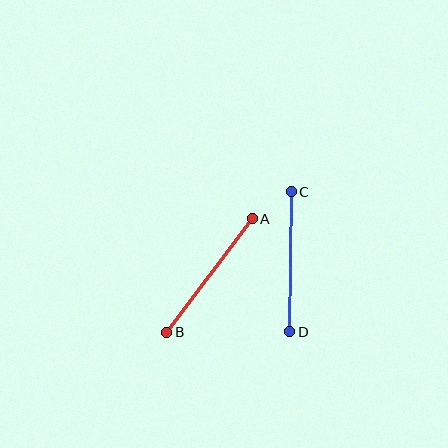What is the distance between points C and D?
The distance is approximately 140 pixels.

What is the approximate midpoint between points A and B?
The midpoint is at approximately (209, 275) pixels.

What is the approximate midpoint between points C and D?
The midpoint is at approximately (290, 262) pixels.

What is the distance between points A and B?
The distance is approximately 142 pixels.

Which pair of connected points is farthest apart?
Points A and B are farthest apart.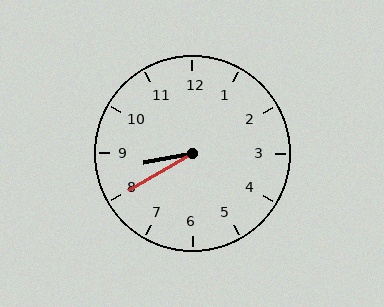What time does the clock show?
8:40.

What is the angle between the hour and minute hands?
Approximately 20 degrees.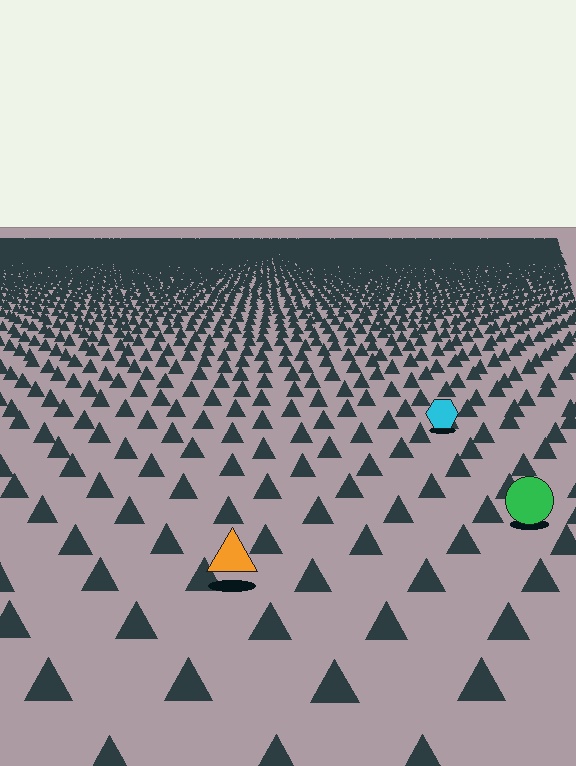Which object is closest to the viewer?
The orange triangle is closest. The texture marks near it are larger and more spread out.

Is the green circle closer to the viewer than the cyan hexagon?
Yes. The green circle is closer — you can tell from the texture gradient: the ground texture is coarser near it.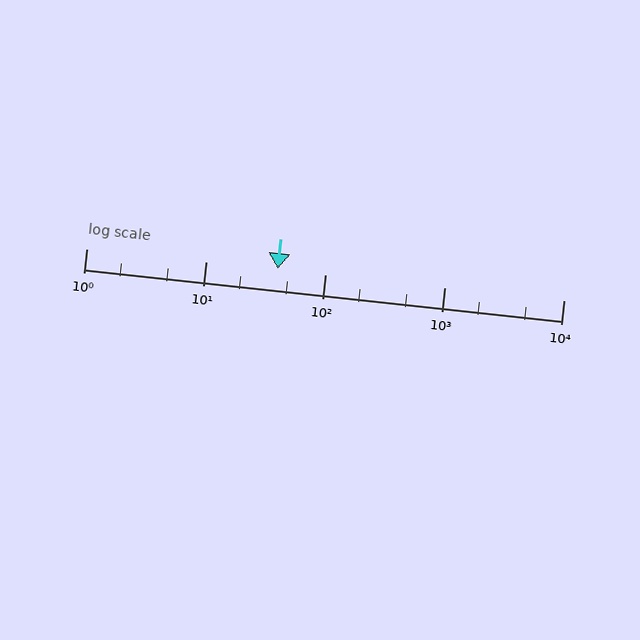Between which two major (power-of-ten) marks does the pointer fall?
The pointer is between 10 and 100.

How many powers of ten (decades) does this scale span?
The scale spans 4 decades, from 1 to 10000.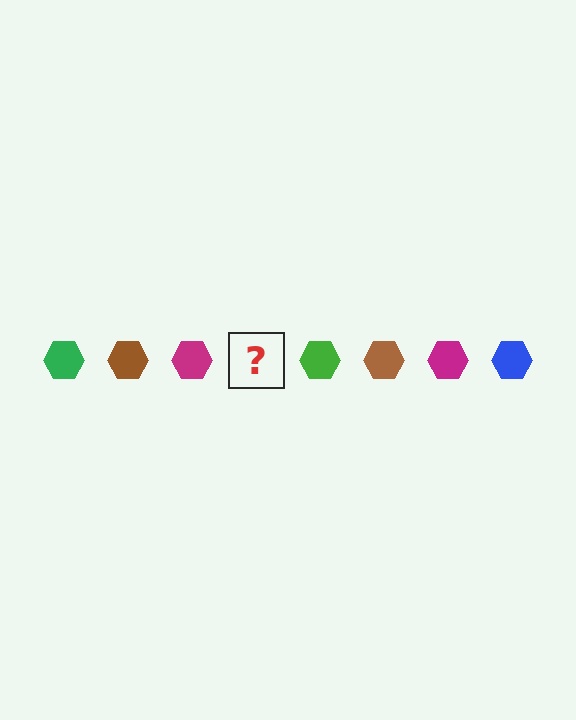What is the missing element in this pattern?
The missing element is a blue hexagon.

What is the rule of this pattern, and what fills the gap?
The rule is that the pattern cycles through green, brown, magenta, blue hexagons. The gap should be filled with a blue hexagon.